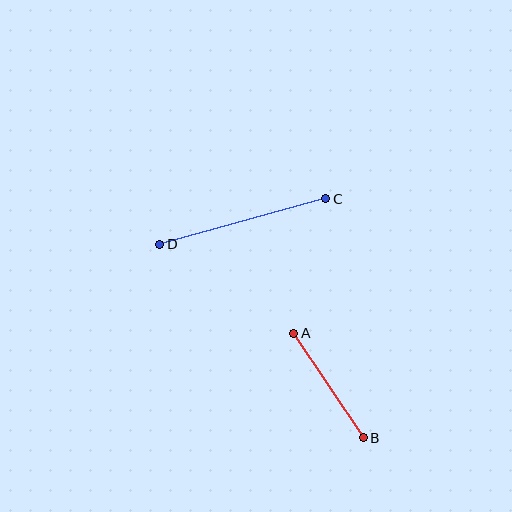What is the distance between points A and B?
The distance is approximately 125 pixels.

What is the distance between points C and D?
The distance is approximately 172 pixels.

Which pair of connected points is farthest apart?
Points C and D are farthest apart.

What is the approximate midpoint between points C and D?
The midpoint is at approximately (243, 222) pixels.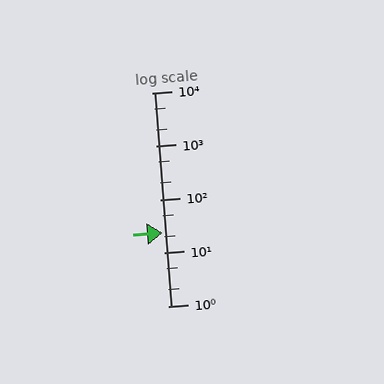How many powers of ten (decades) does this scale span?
The scale spans 4 decades, from 1 to 10000.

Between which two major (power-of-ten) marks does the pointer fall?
The pointer is between 10 and 100.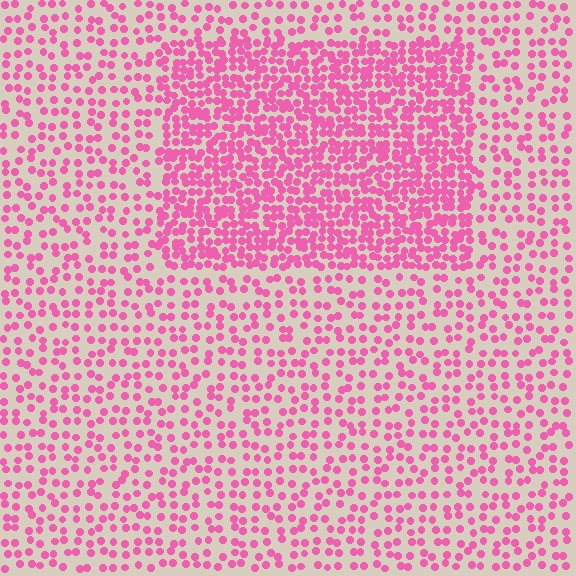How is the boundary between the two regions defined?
The boundary is defined by a change in element density (approximately 2.1x ratio). All elements are the same color, size, and shape.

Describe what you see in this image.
The image contains small pink elements arranged at two different densities. A rectangle-shaped region is visible where the elements are more densely packed than the surrounding area.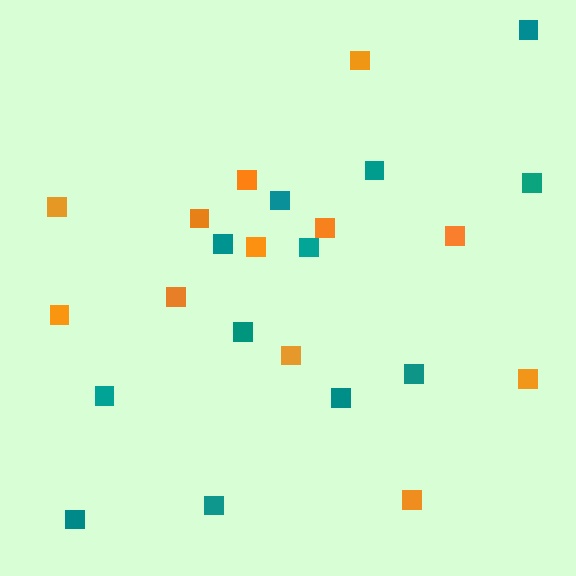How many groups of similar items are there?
There are 2 groups: one group of orange squares (12) and one group of teal squares (12).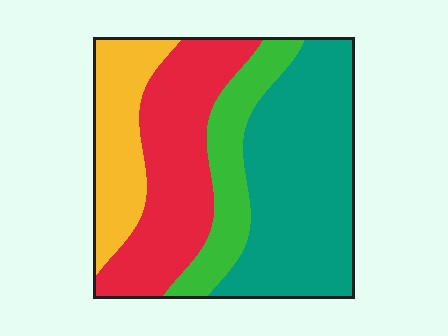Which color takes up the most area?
Teal, at roughly 40%.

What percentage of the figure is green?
Green takes up about one sixth (1/6) of the figure.